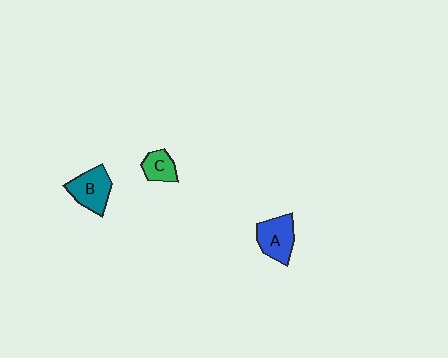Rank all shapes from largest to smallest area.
From largest to smallest: B (teal), A (blue), C (green).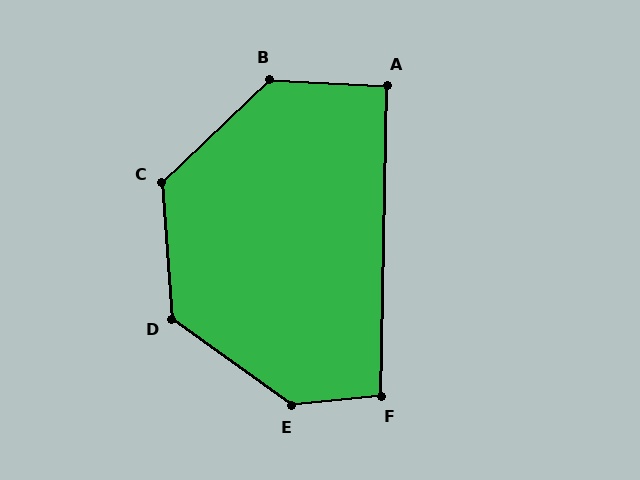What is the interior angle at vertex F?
Approximately 97 degrees (obtuse).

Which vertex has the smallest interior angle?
A, at approximately 92 degrees.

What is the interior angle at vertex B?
Approximately 133 degrees (obtuse).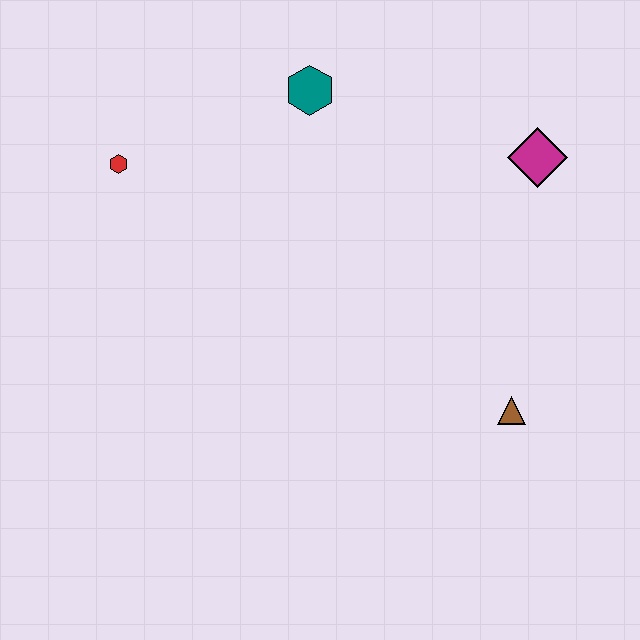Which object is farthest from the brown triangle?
The red hexagon is farthest from the brown triangle.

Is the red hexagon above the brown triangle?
Yes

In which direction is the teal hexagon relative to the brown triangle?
The teal hexagon is above the brown triangle.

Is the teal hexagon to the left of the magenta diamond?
Yes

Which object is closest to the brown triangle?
The magenta diamond is closest to the brown triangle.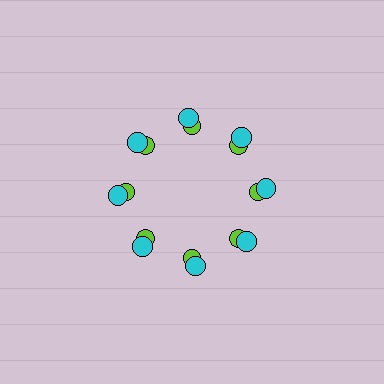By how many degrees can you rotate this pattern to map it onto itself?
The pattern maps onto itself every 45 degrees of rotation.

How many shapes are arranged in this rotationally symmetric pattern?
There are 16 shapes, arranged in 8 groups of 2.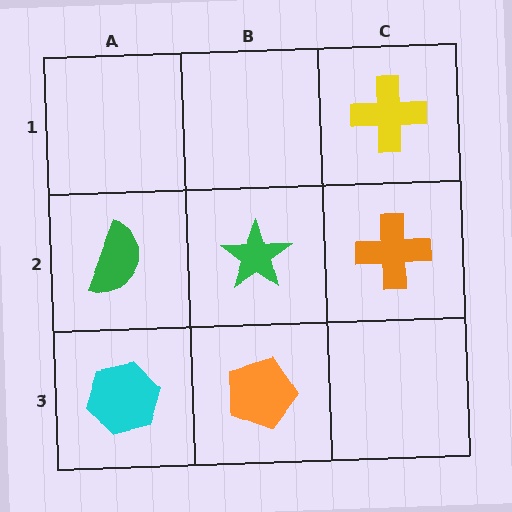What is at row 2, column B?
A green star.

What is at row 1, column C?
A yellow cross.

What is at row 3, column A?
A cyan hexagon.